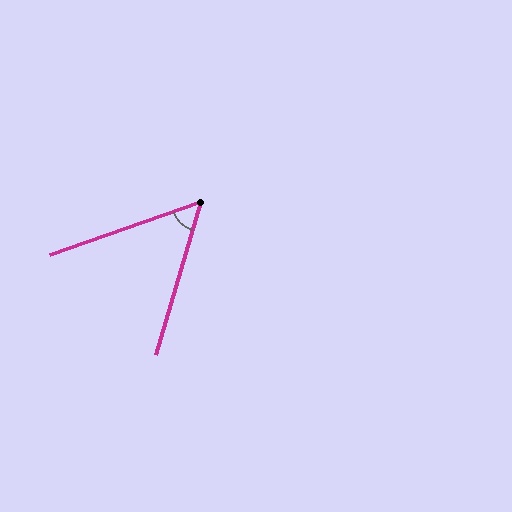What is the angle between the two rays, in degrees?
Approximately 54 degrees.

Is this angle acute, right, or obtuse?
It is acute.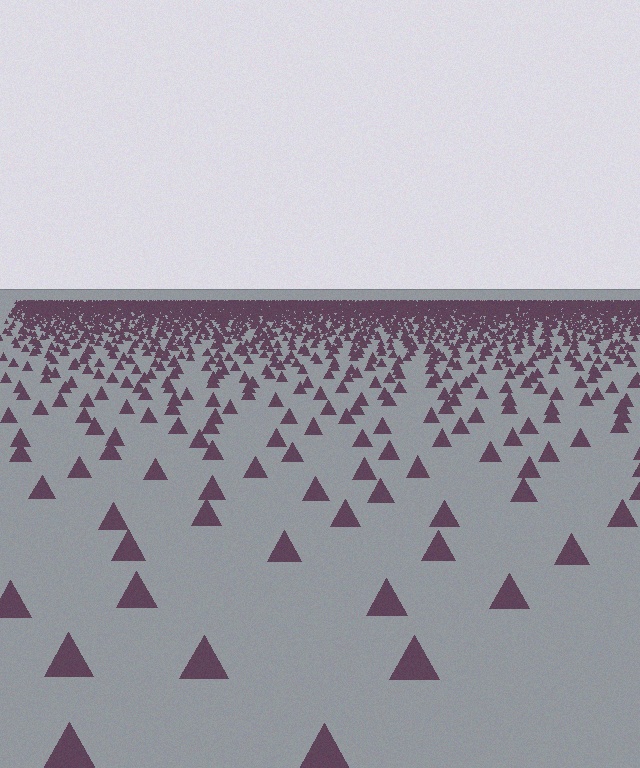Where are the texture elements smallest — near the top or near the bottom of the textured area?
Near the top.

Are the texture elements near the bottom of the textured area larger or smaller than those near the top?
Larger. Near the bottom, elements are closer to the viewer and appear at a bigger on-screen size.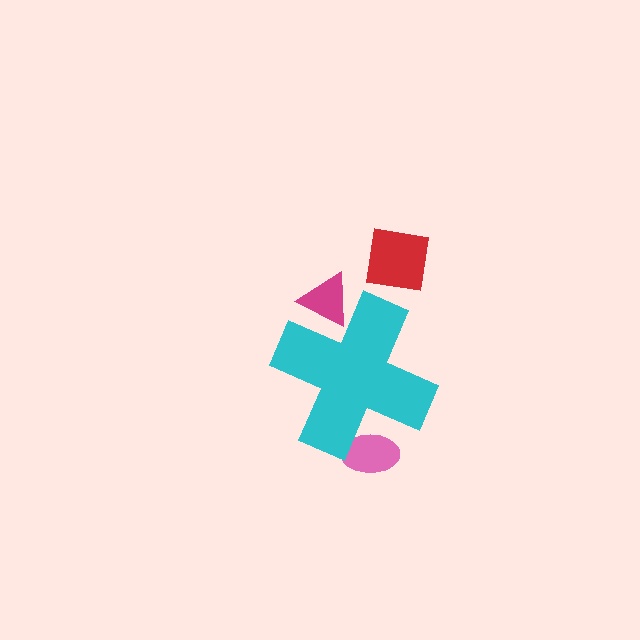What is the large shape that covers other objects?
A cyan cross.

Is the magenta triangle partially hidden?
Yes, the magenta triangle is partially hidden behind the cyan cross.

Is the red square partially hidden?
No, the red square is fully visible.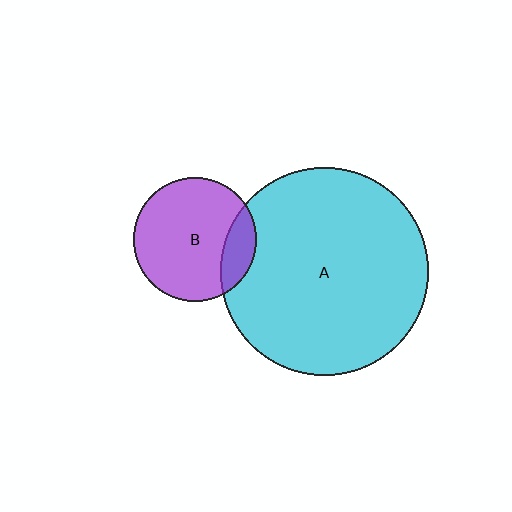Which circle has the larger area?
Circle A (cyan).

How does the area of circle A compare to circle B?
Approximately 2.9 times.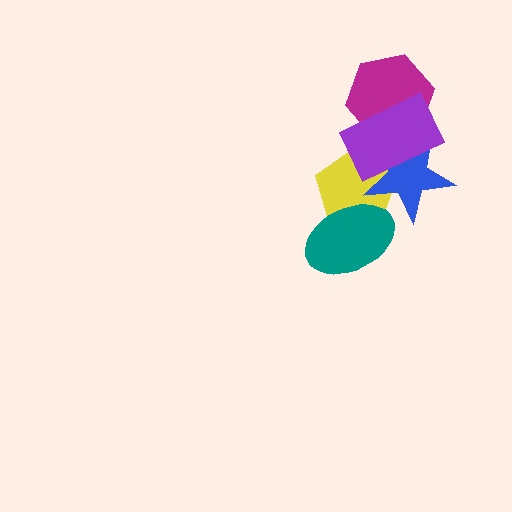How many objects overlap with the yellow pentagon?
3 objects overlap with the yellow pentagon.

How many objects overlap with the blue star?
4 objects overlap with the blue star.